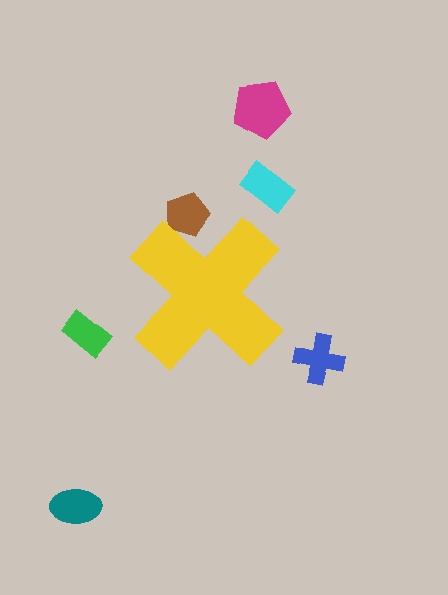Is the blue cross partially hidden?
No, the blue cross is fully visible.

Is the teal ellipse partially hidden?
No, the teal ellipse is fully visible.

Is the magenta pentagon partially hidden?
No, the magenta pentagon is fully visible.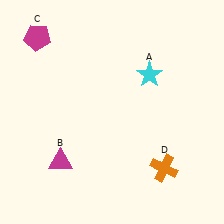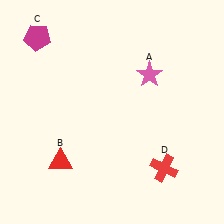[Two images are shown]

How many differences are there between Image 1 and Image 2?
There are 3 differences between the two images.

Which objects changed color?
A changed from cyan to pink. B changed from magenta to red. D changed from orange to red.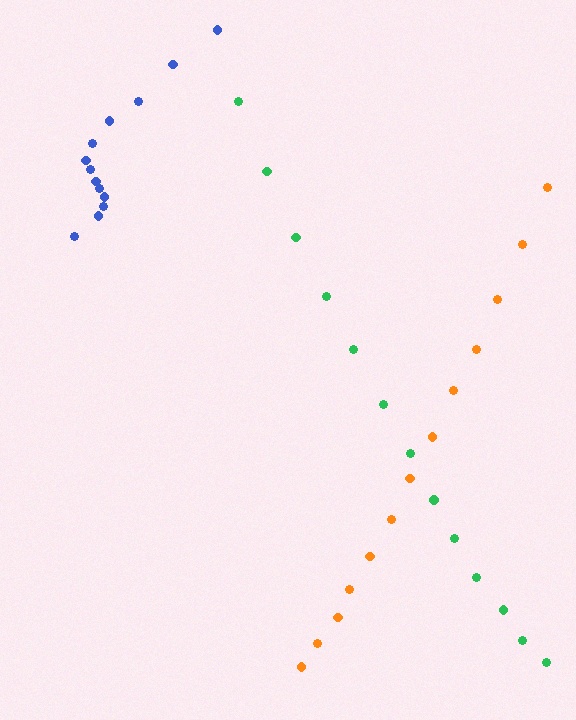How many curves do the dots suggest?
There are 3 distinct paths.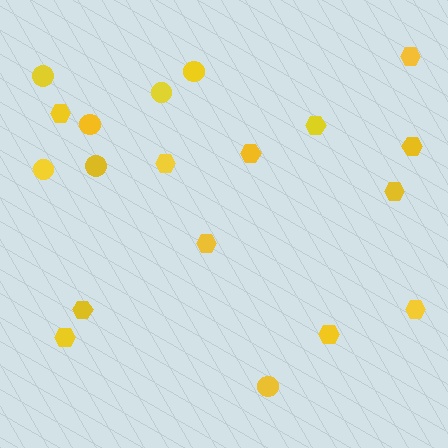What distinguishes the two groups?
There are 2 groups: one group of circles (7) and one group of hexagons (12).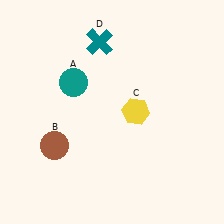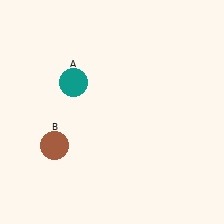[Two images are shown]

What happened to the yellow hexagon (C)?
The yellow hexagon (C) was removed in Image 2. It was in the top-right area of Image 1.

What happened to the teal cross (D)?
The teal cross (D) was removed in Image 2. It was in the top-left area of Image 1.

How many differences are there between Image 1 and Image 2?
There are 2 differences between the two images.